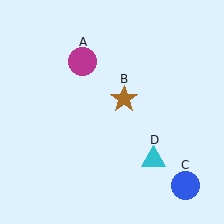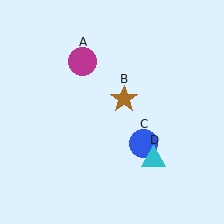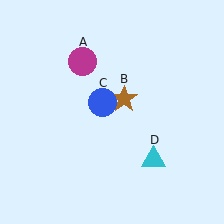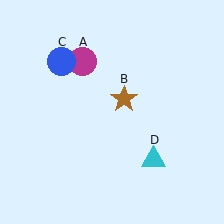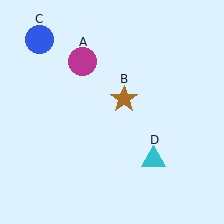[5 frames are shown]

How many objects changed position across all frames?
1 object changed position: blue circle (object C).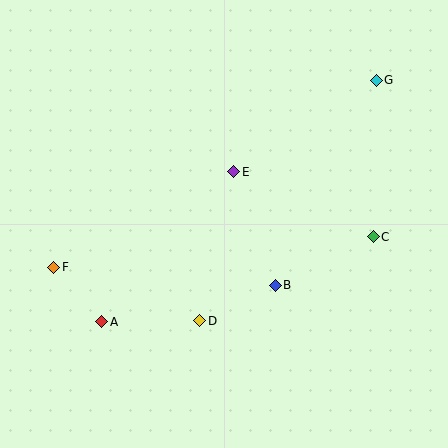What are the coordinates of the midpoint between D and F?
The midpoint between D and F is at (127, 294).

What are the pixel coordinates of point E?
Point E is at (234, 172).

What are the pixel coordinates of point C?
Point C is at (373, 237).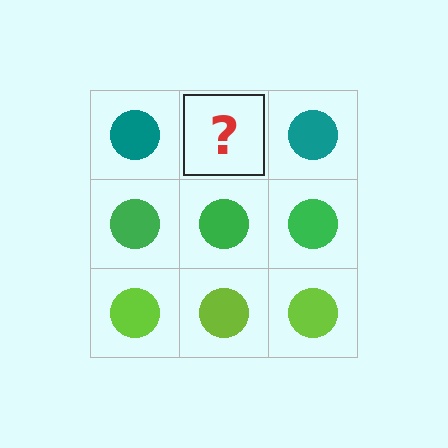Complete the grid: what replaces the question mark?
The question mark should be replaced with a teal circle.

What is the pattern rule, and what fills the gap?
The rule is that each row has a consistent color. The gap should be filled with a teal circle.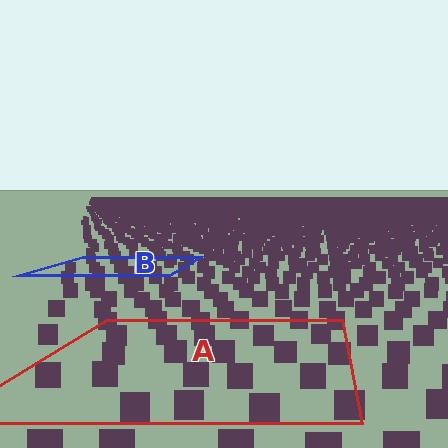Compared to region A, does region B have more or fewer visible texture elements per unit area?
Region B has more texture elements per unit area — they are packed more densely because it is farther away.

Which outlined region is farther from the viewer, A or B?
Region B is farther from the viewer — the texture elements inside it appear smaller and more densely packed.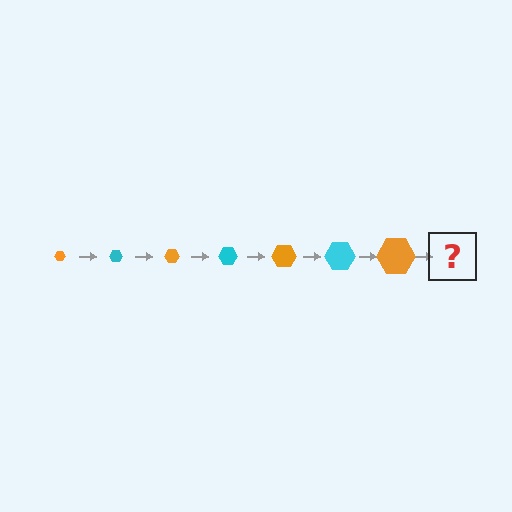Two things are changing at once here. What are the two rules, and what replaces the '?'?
The two rules are that the hexagon grows larger each step and the color cycles through orange and cyan. The '?' should be a cyan hexagon, larger than the previous one.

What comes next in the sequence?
The next element should be a cyan hexagon, larger than the previous one.